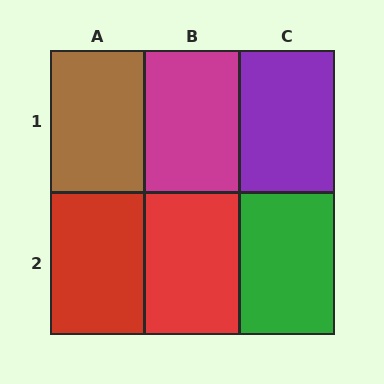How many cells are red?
2 cells are red.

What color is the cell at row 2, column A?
Red.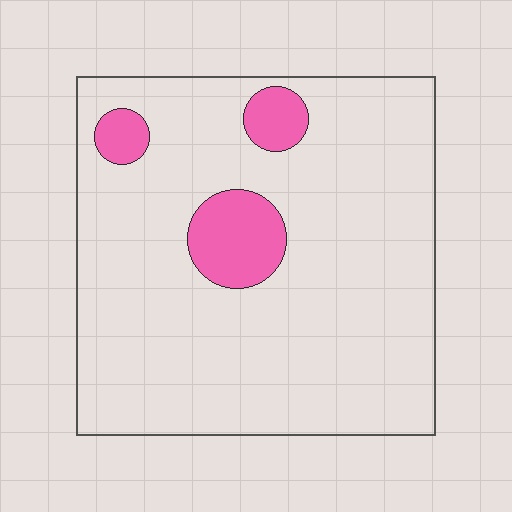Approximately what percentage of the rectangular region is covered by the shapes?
Approximately 10%.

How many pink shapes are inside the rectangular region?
3.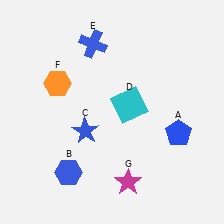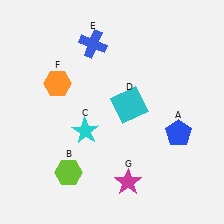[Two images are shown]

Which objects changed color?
B changed from blue to lime. C changed from blue to cyan.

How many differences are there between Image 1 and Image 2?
There are 2 differences between the two images.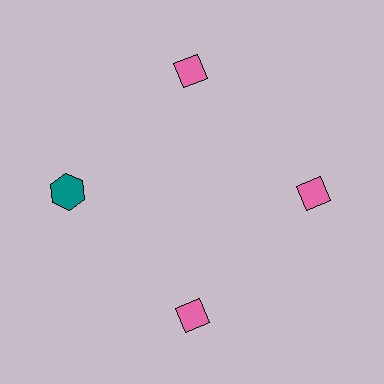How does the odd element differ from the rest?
It differs in both color (teal instead of pink) and shape (hexagon instead of diamond).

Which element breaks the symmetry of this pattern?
The teal hexagon at roughly the 9 o'clock position breaks the symmetry. All other shapes are pink diamonds.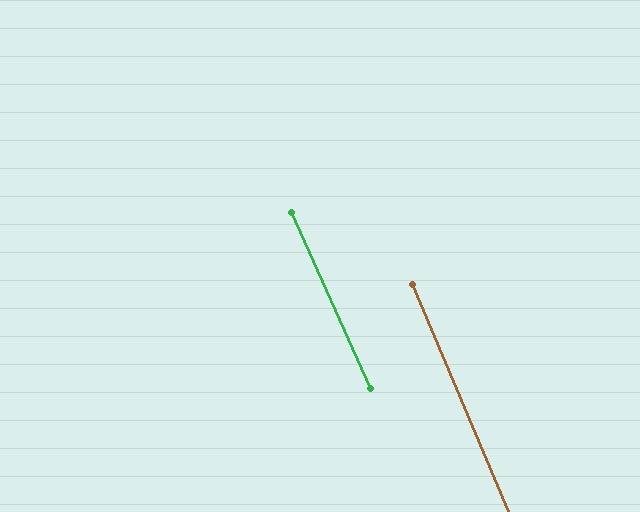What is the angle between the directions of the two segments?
Approximately 1 degree.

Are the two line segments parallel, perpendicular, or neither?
Parallel — their directions differ by only 1.4°.